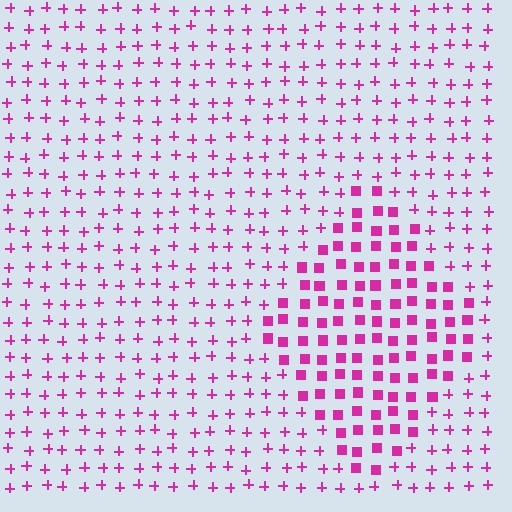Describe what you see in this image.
The image is filled with small magenta elements arranged in a uniform grid. A diamond-shaped region contains squares, while the surrounding area contains plus signs. The boundary is defined purely by the change in element shape.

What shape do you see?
I see a diamond.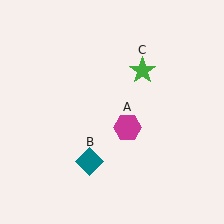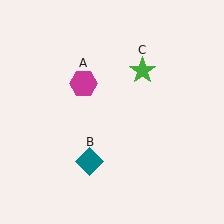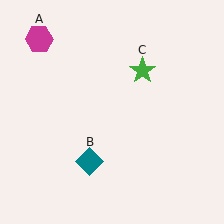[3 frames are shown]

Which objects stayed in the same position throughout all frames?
Teal diamond (object B) and green star (object C) remained stationary.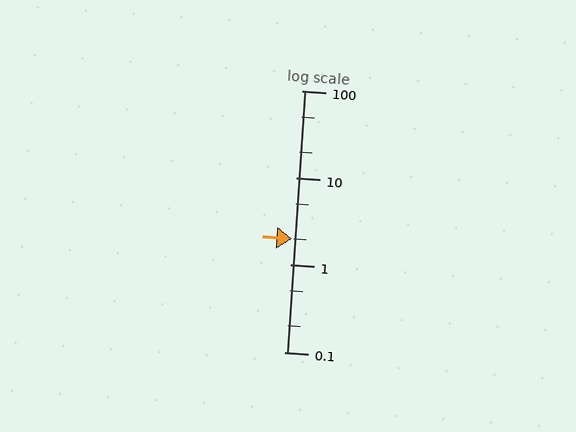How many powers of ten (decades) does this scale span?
The scale spans 3 decades, from 0.1 to 100.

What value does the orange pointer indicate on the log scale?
The pointer indicates approximately 2.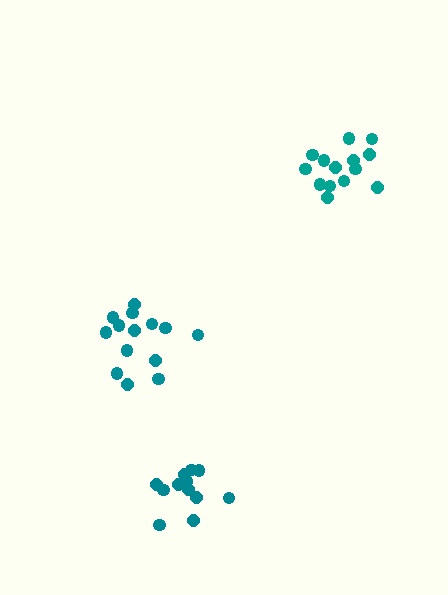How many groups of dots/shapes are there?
There are 3 groups.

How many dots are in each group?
Group 1: 12 dots, Group 2: 14 dots, Group 3: 14 dots (40 total).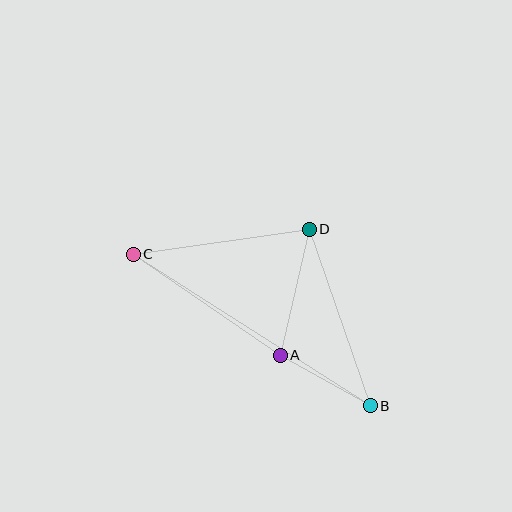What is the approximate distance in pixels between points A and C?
The distance between A and C is approximately 179 pixels.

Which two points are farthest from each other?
Points B and C are farthest from each other.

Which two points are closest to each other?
Points A and B are closest to each other.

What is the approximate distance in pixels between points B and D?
The distance between B and D is approximately 187 pixels.